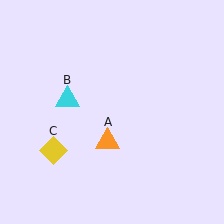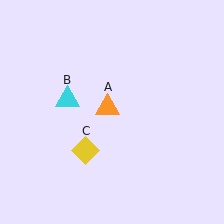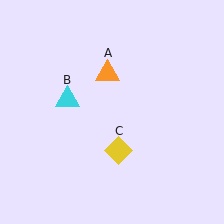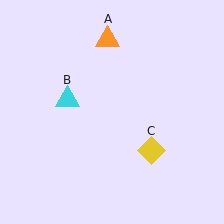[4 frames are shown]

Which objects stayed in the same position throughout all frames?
Cyan triangle (object B) remained stationary.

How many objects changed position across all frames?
2 objects changed position: orange triangle (object A), yellow diamond (object C).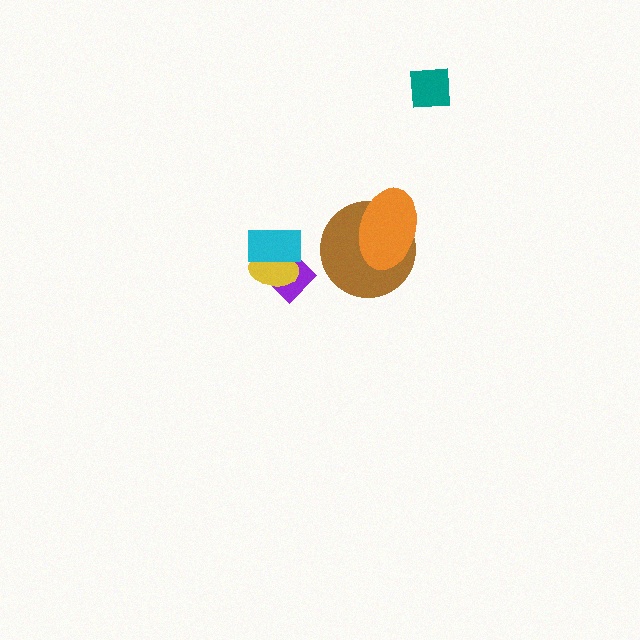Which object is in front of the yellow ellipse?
The cyan rectangle is in front of the yellow ellipse.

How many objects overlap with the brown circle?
1 object overlaps with the brown circle.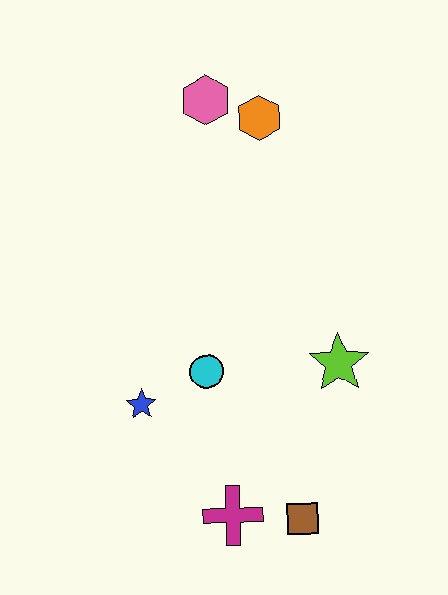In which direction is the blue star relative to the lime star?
The blue star is to the left of the lime star.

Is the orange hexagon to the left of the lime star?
Yes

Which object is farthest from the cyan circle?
The pink hexagon is farthest from the cyan circle.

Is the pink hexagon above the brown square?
Yes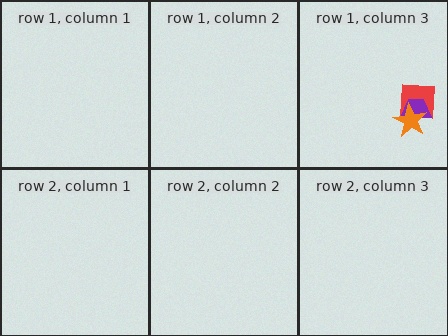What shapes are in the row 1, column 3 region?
The red square, the purple trapezoid, the orange star.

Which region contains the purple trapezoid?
The row 1, column 3 region.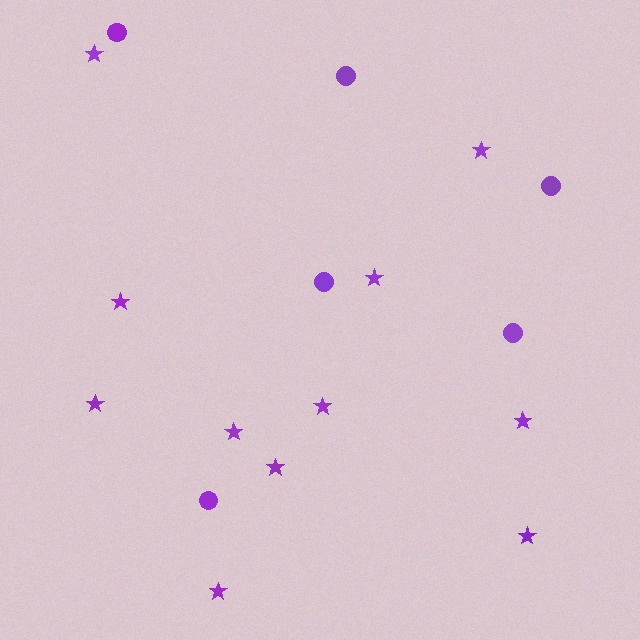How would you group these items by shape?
There are 2 groups: one group of stars (11) and one group of circles (6).